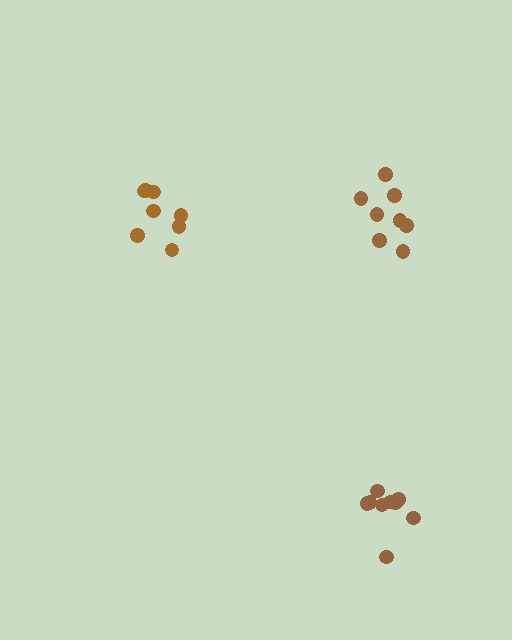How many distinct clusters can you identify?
There are 3 distinct clusters.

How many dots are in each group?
Group 1: 8 dots, Group 2: 9 dots, Group 3: 8 dots (25 total).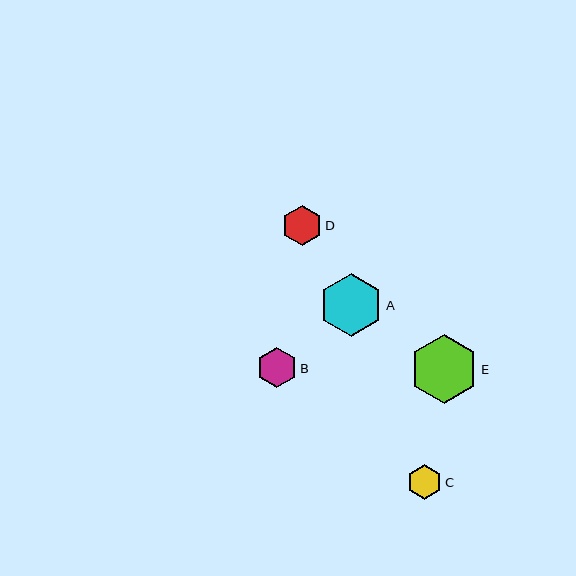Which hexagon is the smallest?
Hexagon C is the smallest with a size of approximately 35 pixels.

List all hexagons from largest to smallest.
From largest to smallest: E, A, B, D, C.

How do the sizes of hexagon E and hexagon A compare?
Hexagon E and hexagon A are approximately the same size.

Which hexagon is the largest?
Hexagon E is the largest with a size of approximately 68 pixels.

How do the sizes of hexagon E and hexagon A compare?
Hexagon E and hexagon A are approximately the same size.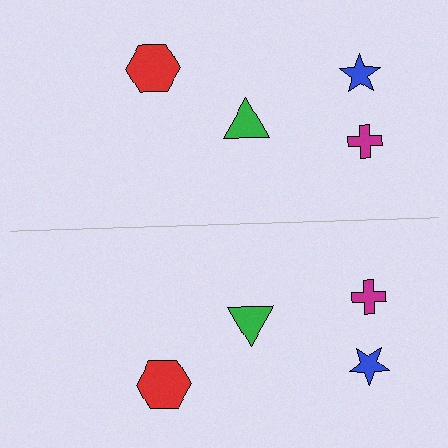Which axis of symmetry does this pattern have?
The pattern has a horizontal axis of symmetry running through the center of the image.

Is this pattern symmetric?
Yes, this pattern has bilateral (reflection) symmetry.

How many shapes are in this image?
There are 8 shapes in this image.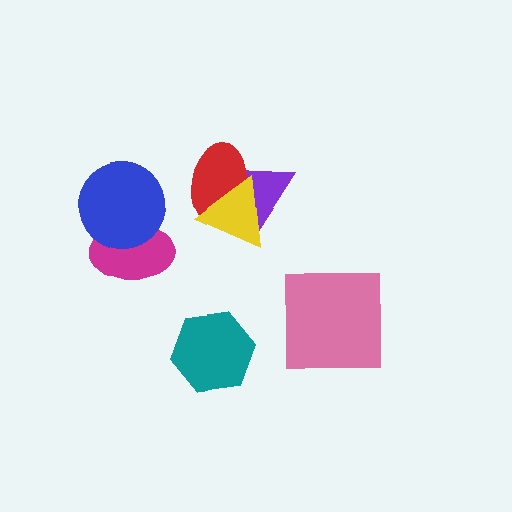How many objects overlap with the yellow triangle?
2 objects overlap with the yellow triangle.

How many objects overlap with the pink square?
0 objects overlap with the pink square.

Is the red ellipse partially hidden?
Yes, it is partially covered by another shape.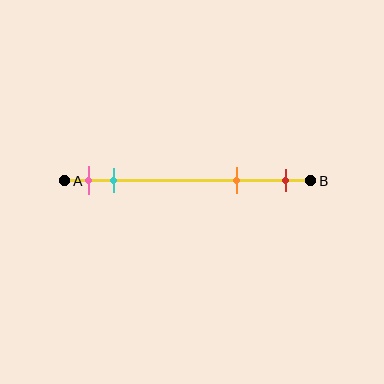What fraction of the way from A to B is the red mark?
The red mark is approximately 90% (0.9) of the way from A to B.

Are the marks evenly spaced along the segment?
No, the marks are not evenly spaced.